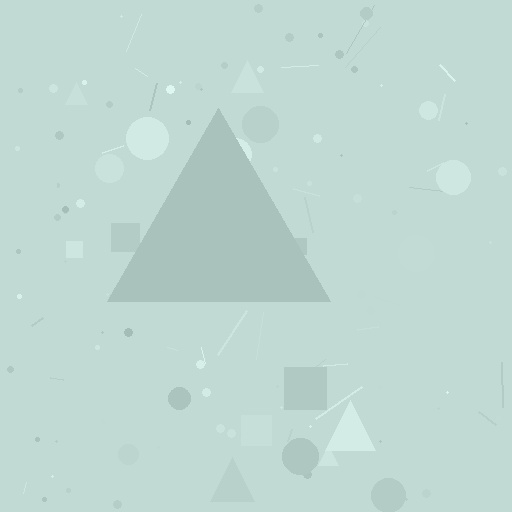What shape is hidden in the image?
A triangle is hidden in the image.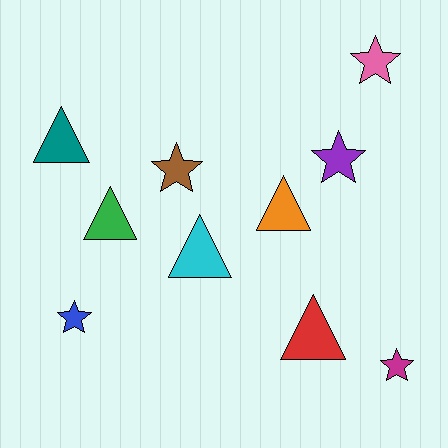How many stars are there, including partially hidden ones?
There are 5 stars.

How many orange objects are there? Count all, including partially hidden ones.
There is 1 orange object.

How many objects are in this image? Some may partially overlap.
There are 10 objects.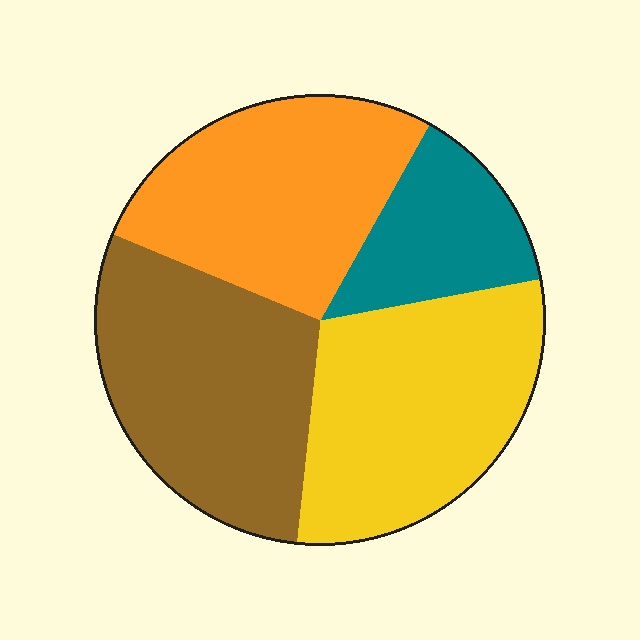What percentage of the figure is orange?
Orange takes up about one quarter (1/4) of the figure.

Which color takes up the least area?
Teal, at roughly 15%.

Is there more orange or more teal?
Orange.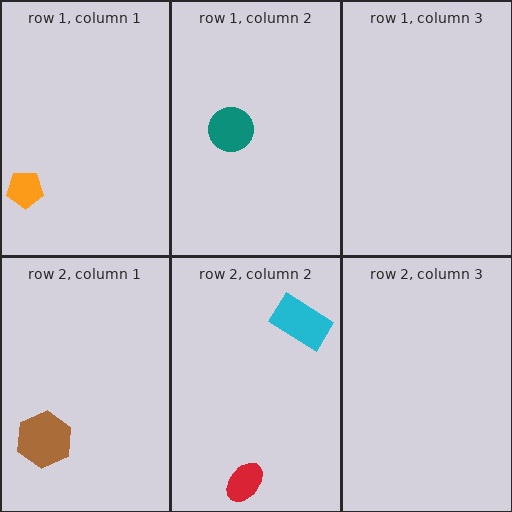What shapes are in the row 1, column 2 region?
The teal circle.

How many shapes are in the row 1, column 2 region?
1.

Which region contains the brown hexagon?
The row 2, column 1 region.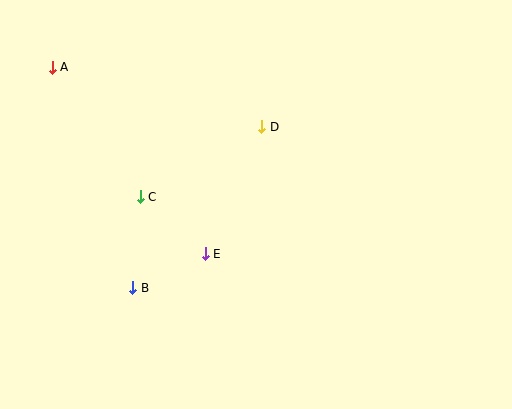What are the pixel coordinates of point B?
Point B is at (133, 288).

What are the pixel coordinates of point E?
Point E is at (205, 254).